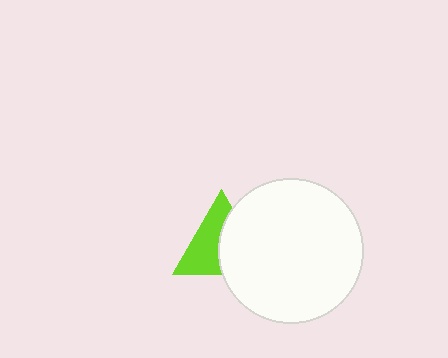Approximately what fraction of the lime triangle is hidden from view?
Roughly 48% of the lime triangle is hidden behind the white circle.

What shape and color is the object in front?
The object in front is a white circle.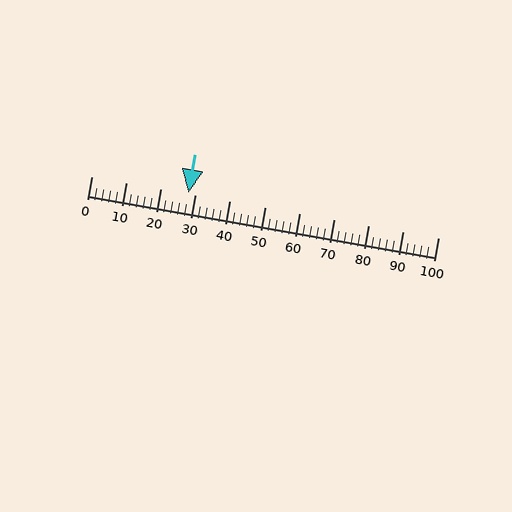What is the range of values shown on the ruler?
The ruler shows values from 0 to 100.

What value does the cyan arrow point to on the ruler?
The cyan arrow points to approximately 28.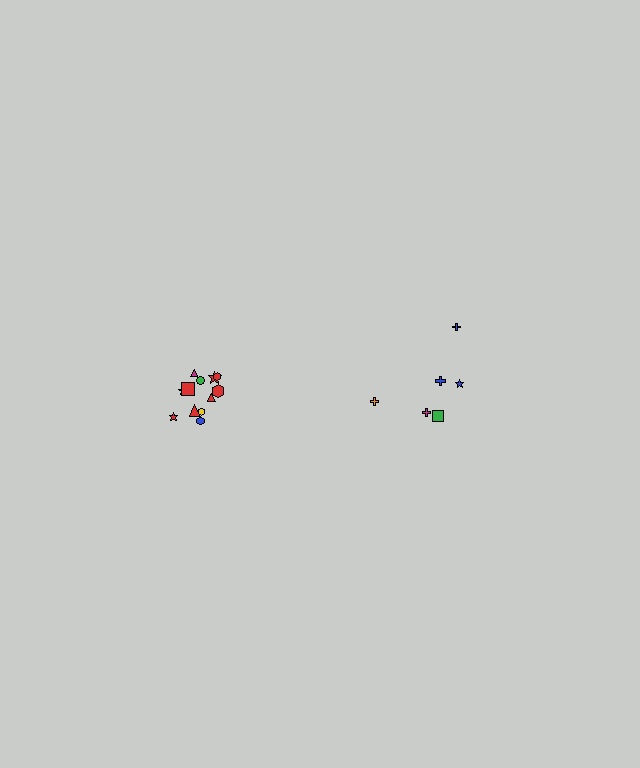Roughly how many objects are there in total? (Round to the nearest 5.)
Roughly 20 objects in total.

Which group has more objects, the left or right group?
The left group.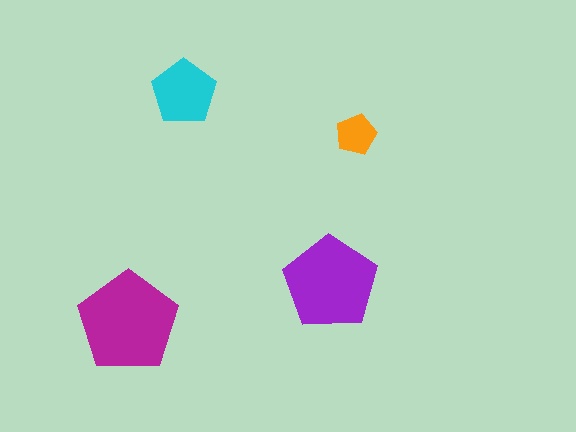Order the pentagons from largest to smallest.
the magenta one, the purple one, the cyan one, the orange one.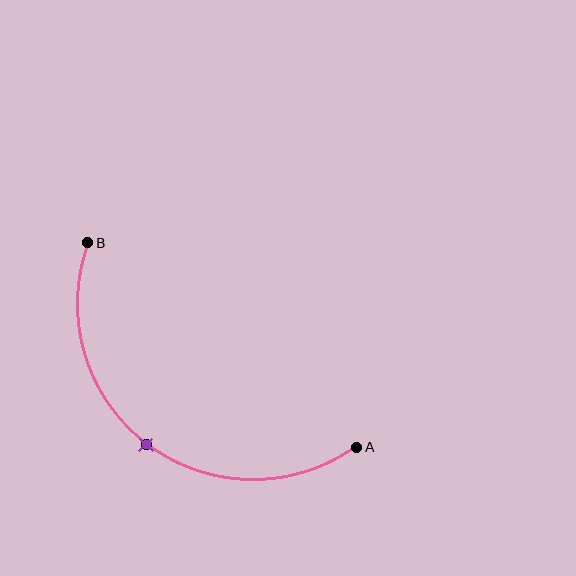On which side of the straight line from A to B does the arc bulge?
The arc bulges below and to the left of the straight line connecting A and B.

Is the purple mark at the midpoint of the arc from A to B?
Yes. The purple mark lies on the arc at equal arc-length from both A and B — it is the arc midpoint.